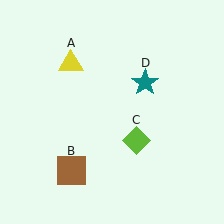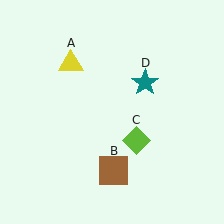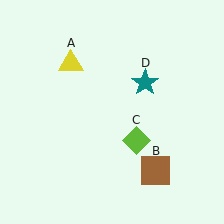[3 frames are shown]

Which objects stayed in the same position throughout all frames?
Yellow triangle (object A) and lime diamond (object C) and teal star (object D) remained stationary.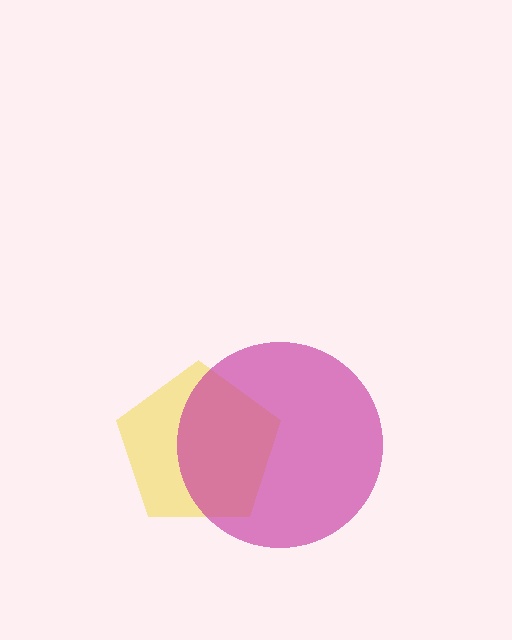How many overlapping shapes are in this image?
There are 2 overlapping shapes in the image.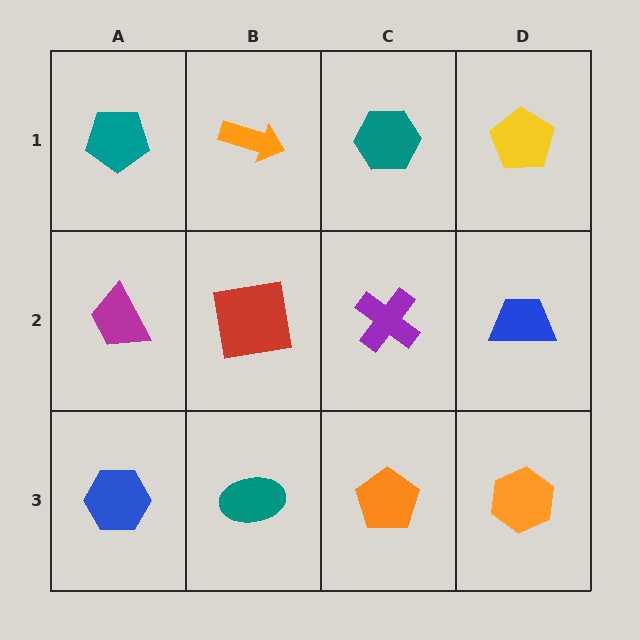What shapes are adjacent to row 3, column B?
A red square (row 2, column B), a blue hexagon (row 3, column A), an orange pentagon (row 3, column C).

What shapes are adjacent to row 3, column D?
A blue trapezoid (row 2, column D), an orange pentagon (row 3, column C).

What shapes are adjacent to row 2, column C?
A teal hexagon (row 1, column C), an orange pentagon (row 3, column C), a red square (row 2, column B), a blue trapezoid (row 2, column D).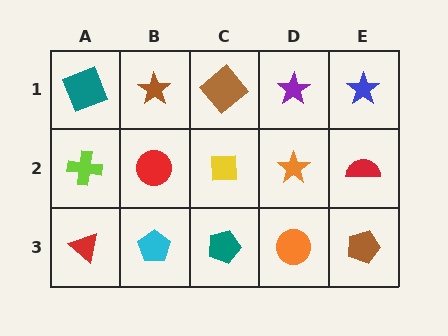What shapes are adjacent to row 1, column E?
A red semicircle (row 2, column E), a purple star (row 1, column D).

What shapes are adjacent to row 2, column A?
A teal square (row 1, column A), a red triangle (row 3, column A), a red circle (row 2, column B).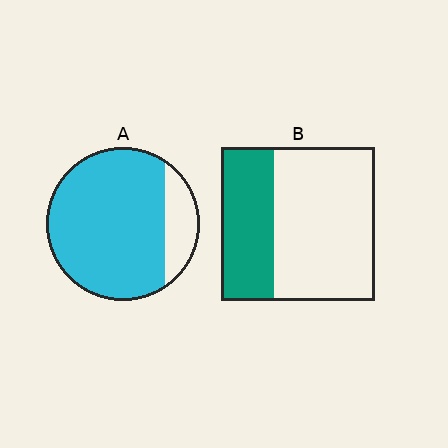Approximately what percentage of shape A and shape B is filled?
A is approximately 85% and B is approximately 35%.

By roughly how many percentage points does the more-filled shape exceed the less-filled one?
By roughly 50 percentage points (A over B).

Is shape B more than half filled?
No.